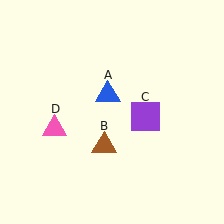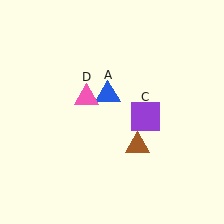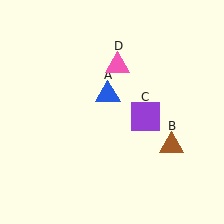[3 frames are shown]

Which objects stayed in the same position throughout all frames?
Blue triangle (object A) and purple square (object C) remained stationary.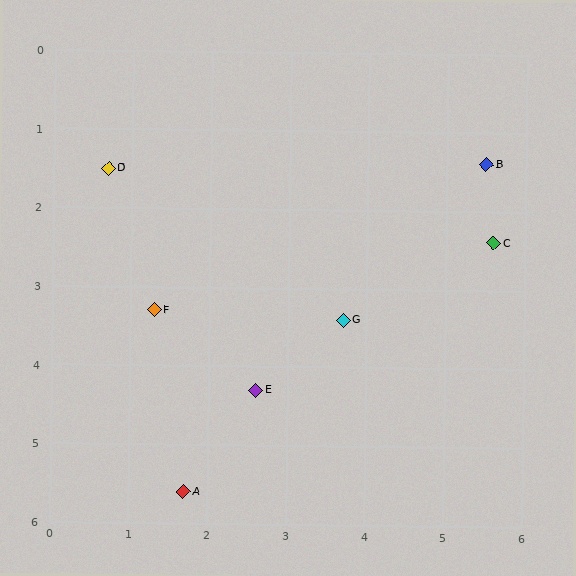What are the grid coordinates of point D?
Point D is at approximately (0.7, 1.5).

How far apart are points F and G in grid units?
Points F and G are about 2.4 grid units apart.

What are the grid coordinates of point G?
Point G is at approximately (3.7, 3.4).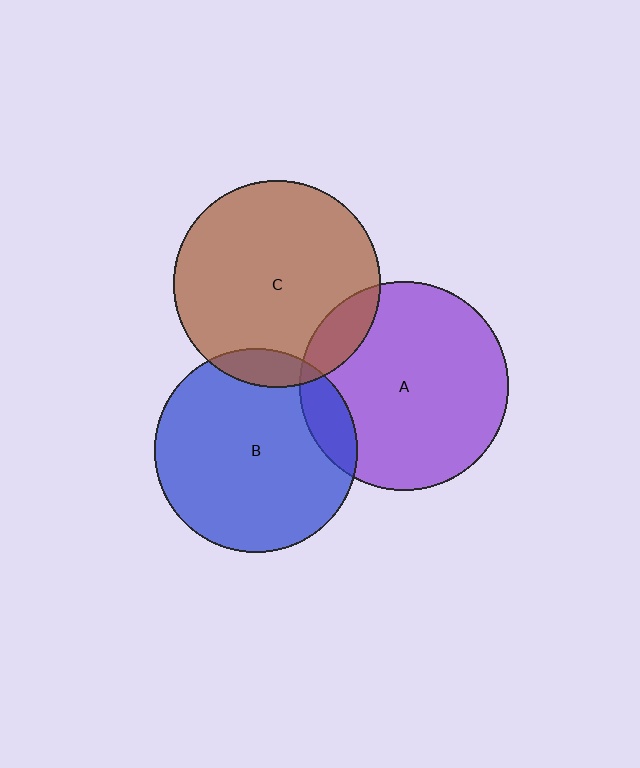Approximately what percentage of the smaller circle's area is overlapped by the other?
Approximately 10%.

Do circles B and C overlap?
Yes.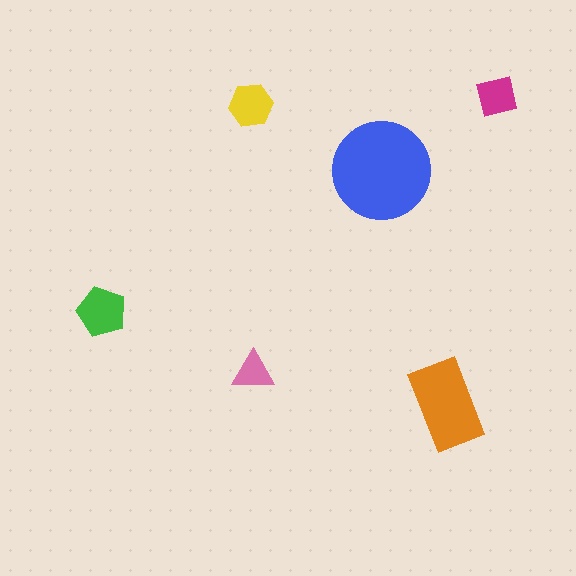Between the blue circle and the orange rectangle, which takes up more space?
The blue circle.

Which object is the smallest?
The pink triangle.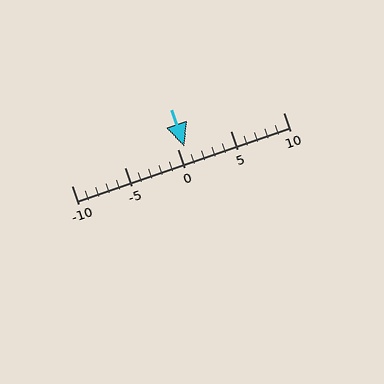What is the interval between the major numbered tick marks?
The major tick marks are spaced 5 units apart.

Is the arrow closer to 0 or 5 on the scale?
The arrow is closer to 0.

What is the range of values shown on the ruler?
The ruler shows values from -10 to 10.